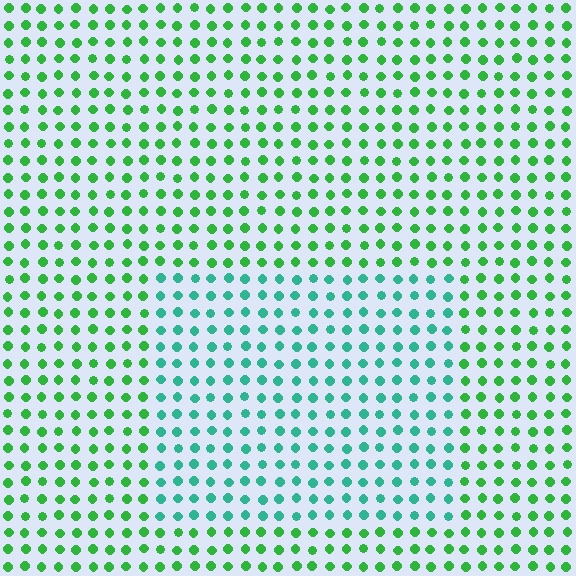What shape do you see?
I see a rectangle.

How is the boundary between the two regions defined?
The boundary is defined purely by a slight shift in hue (about 39 degrees). Spacing, size, and orientation are identical on both sides.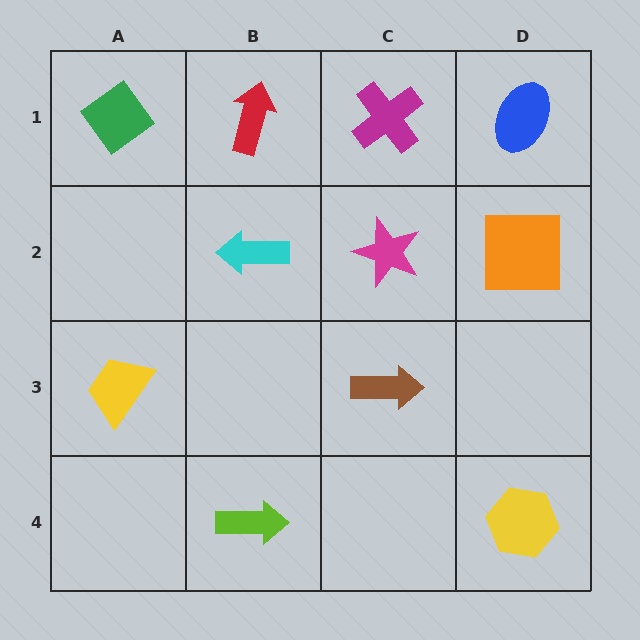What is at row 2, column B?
A cyan arrow.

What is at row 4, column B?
A lime arrow.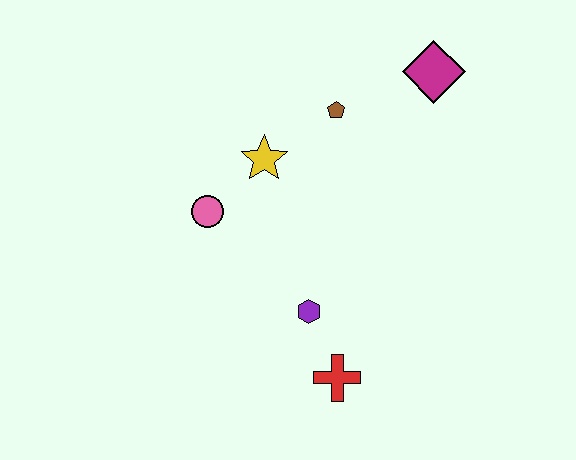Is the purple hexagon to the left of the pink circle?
No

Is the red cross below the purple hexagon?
Yes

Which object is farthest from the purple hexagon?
The magenta diamond is farthest from the purple hexagon.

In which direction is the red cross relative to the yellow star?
The red cross is below the yellow star.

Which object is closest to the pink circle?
The yellow star is closest to the pink circle.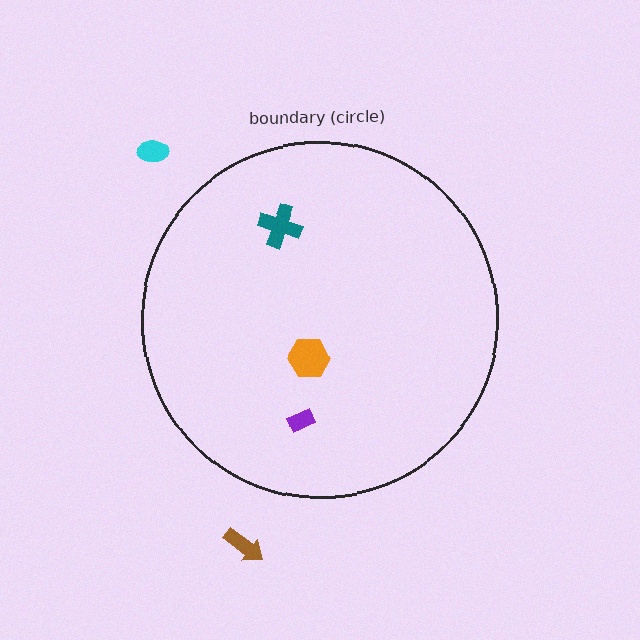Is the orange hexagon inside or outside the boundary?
Inside.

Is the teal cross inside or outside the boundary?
Inside.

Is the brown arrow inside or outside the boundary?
Outside.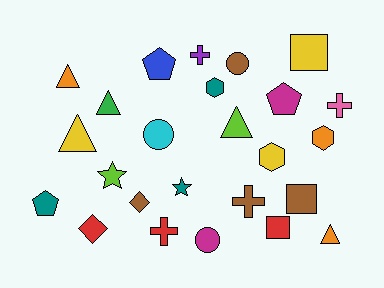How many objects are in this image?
There are 25 objects.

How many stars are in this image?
There are 2 stars.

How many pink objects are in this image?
There is 1 pink object.